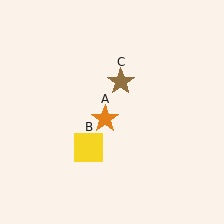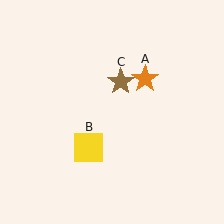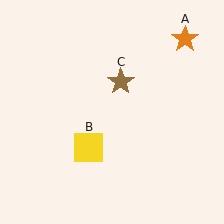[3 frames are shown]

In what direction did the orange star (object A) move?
The orange star (object A) moved up and to the right.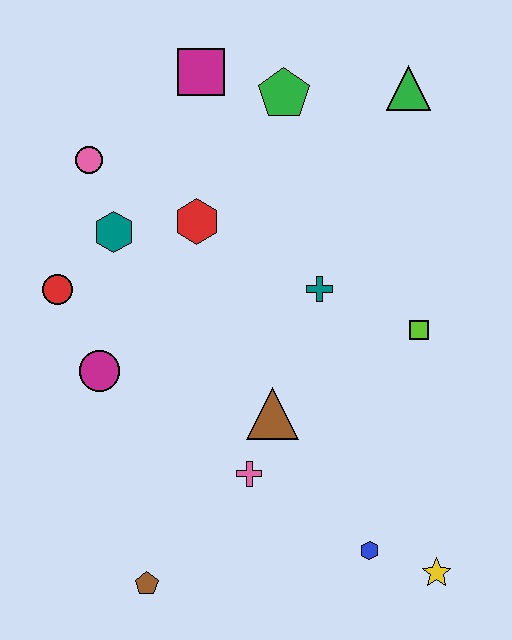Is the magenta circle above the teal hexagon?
No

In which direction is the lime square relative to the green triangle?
The lime square is below the green triangle.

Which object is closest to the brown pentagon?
The pink cross is closest to the brown pentagon.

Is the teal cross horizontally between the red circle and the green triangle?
Yes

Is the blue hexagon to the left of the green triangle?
Yes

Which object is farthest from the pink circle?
The yellow star is farthest from the pink circle.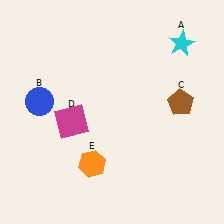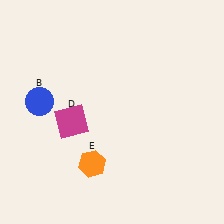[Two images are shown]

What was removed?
The brown pentagon (C), the cyan star (A) were removed in Image 2.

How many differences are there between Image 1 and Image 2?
There are 2 differences between the two images.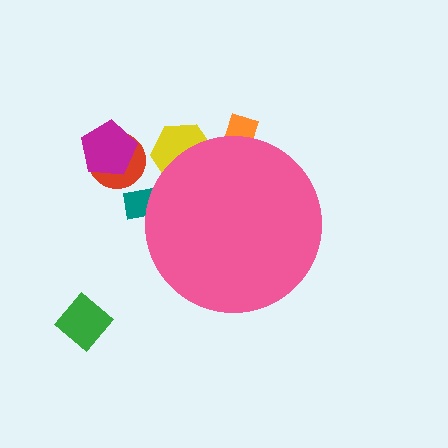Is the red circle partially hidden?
No, the red circle is fully visible.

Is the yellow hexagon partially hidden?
Yes, the yellow hexagon is partially hidden behind the pink circle.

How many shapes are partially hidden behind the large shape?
3 shapes are partially hidden.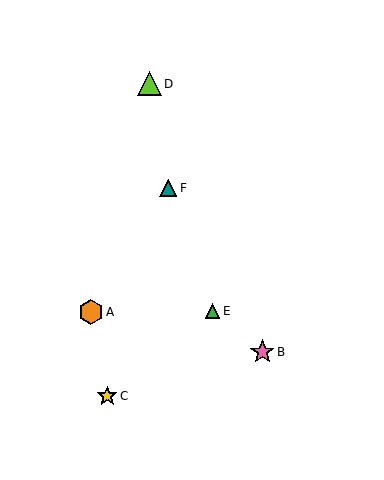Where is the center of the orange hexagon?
The center of the orange hexagon is at (91, 312).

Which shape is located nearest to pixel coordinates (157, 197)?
The teal triangle (labeled F) at (168, 188) is nearest to that location.